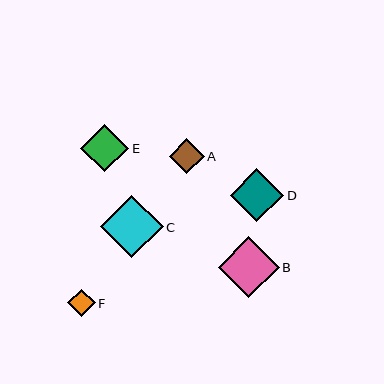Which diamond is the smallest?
Diamond F is the smallest with a size of approximately 28 pixels.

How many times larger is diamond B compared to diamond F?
Diamond B is approximately 2.2 times the size of diamond F.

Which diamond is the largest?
Diamond C is the largest with a size of approximately 62 pixels.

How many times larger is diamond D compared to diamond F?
Diamond D is approximately 1.9 times the size of diamond F.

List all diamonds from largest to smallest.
From largest to smallest: C, B, D, E, A, F.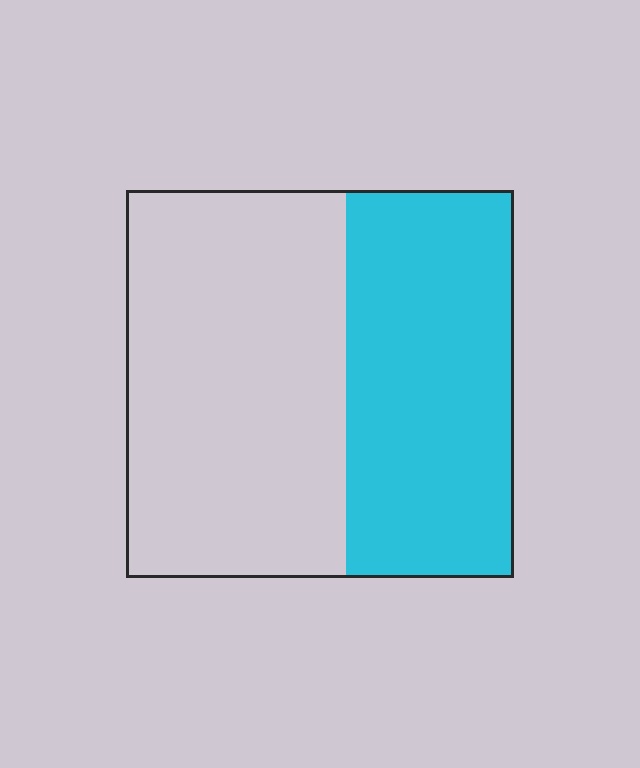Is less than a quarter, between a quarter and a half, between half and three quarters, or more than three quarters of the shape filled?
Between a quarter and a half.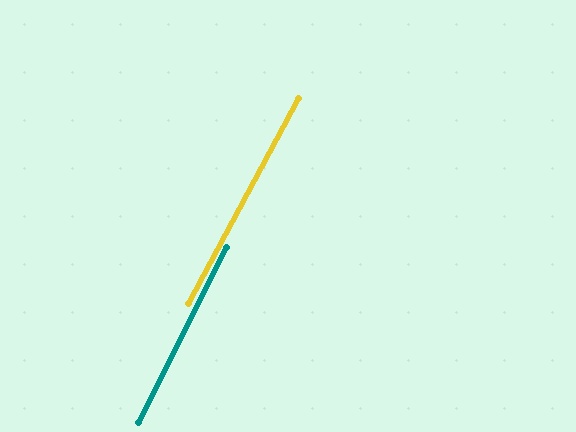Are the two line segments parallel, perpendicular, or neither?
Parallel — their directions differ by only 1.9°.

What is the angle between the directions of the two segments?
Approximately 2 degrees.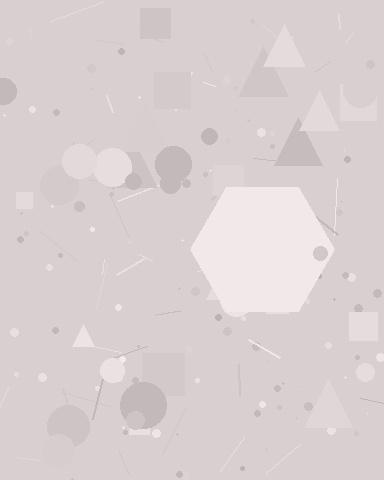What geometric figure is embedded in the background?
A hexagon is embedded in the background.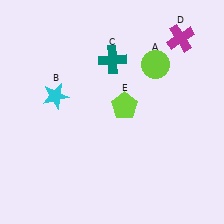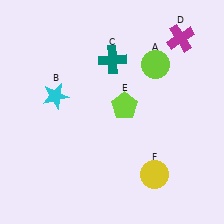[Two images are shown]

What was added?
A yellow circle (F) was added in Image 2.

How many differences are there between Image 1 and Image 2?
There is 1 difference between the two images.